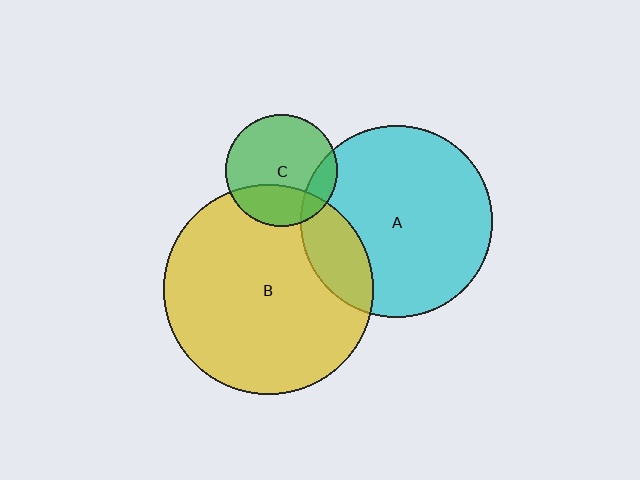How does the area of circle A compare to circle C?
Approximately 2.9 times.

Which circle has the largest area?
Circle B (yellow).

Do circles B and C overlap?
Yes.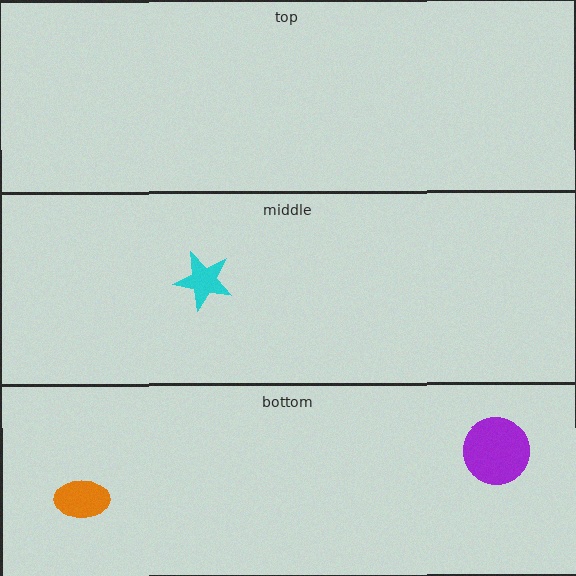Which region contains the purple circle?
The bottom region.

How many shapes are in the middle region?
1.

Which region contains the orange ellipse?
The bottom region.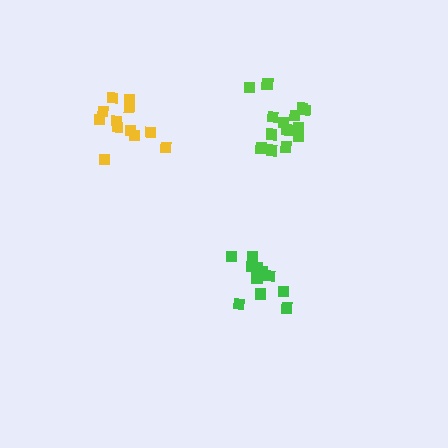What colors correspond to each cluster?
The clusters are colored: lime, yellow, green.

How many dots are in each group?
Group 1: 15 dots, Group 2: 12 dots, Group 3: 12 dots (39 total).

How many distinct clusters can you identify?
There are 3 distinct clusters.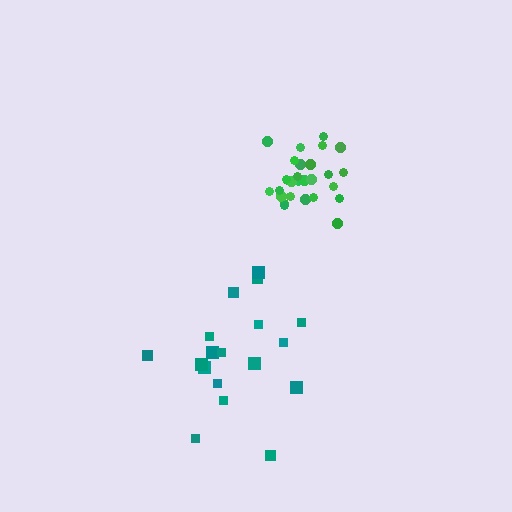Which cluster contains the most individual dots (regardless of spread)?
Green (28).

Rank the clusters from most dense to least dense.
green, teal.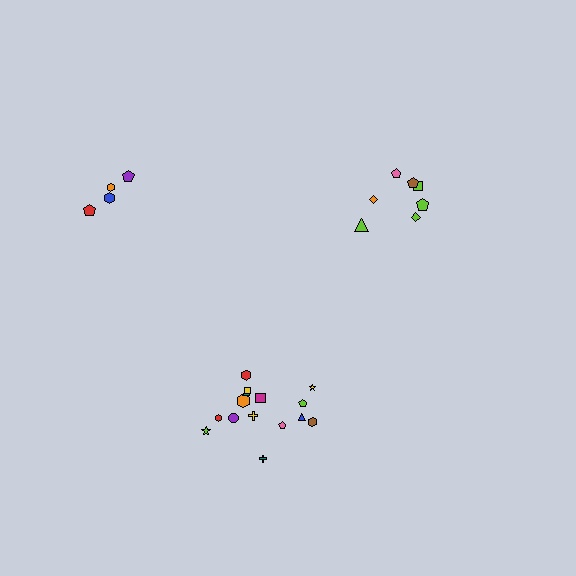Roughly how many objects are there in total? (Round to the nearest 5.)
Roughly 25 objects in total.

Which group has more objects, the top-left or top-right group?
The top-right group.